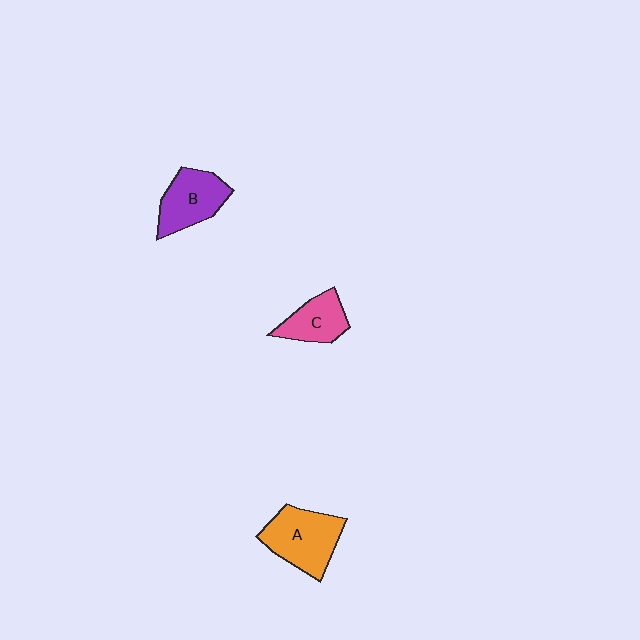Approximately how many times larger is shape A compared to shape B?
Approximately 1.2 times.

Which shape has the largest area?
Shape A (orange).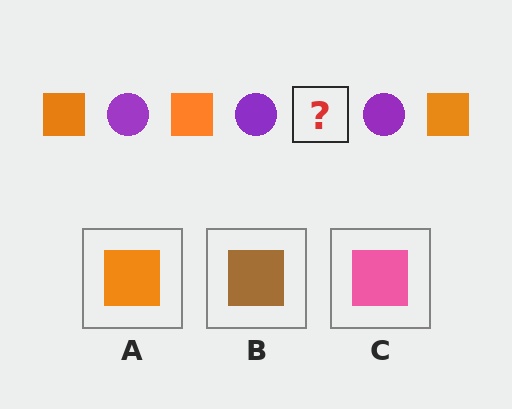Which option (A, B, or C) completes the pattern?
A.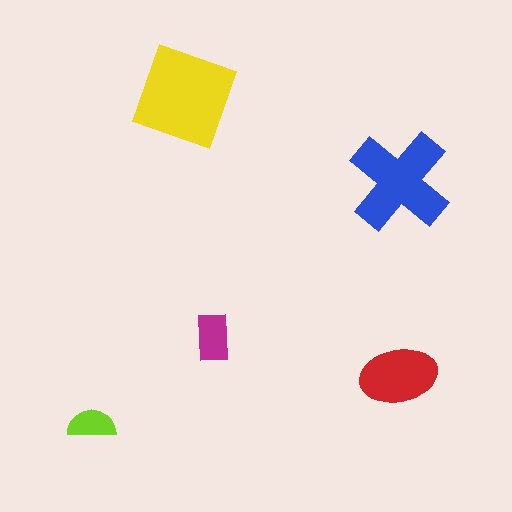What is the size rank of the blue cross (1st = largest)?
2nd.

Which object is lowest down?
The lime semicircle is bottommost.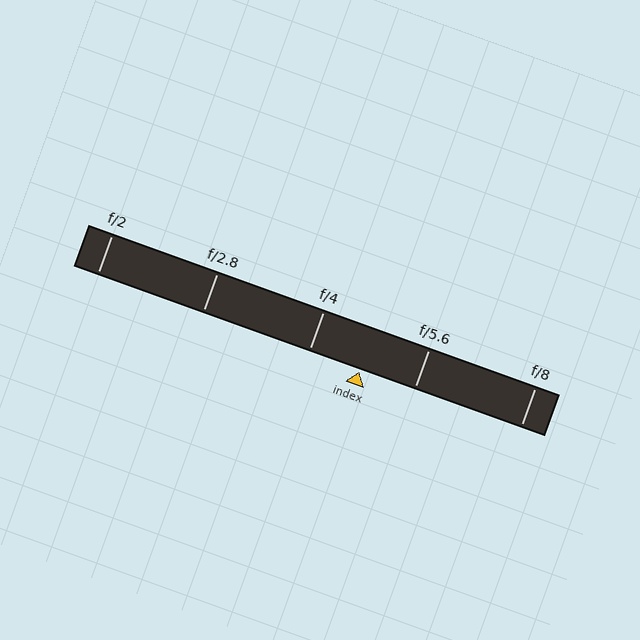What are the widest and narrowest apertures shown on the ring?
The widest aperture shown is f/2 and the narrowest is f/8.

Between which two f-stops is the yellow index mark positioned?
The index mark is between f/4 and f/5.6.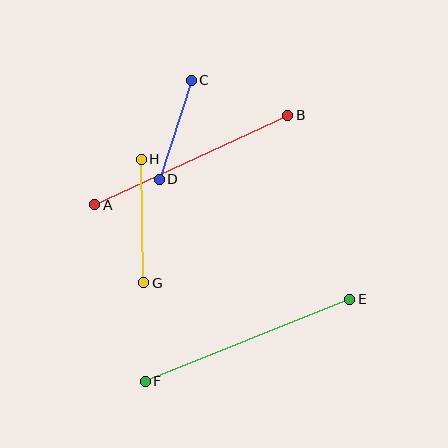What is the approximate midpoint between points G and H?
The midpoint is at approximately (143, 221) pixels.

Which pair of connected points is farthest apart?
Points E and F are farthest apart.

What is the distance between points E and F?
The distance is approximately 221 pixels.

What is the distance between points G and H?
The distance is approximately 123 pixels.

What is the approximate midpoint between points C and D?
The midpoint is at approximately (175, 130) pixels.